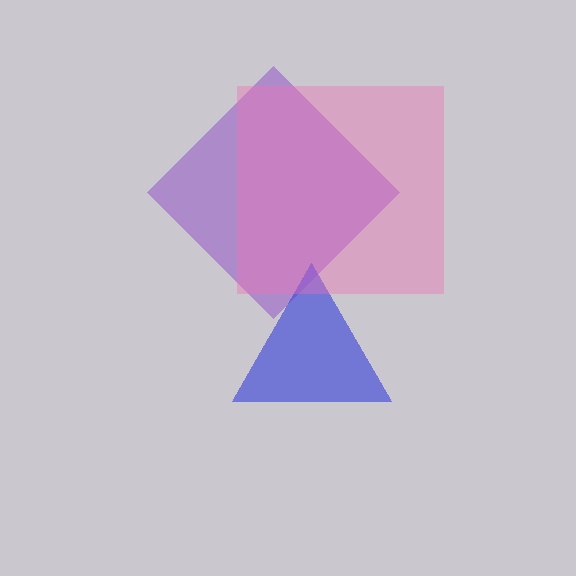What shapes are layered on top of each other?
The layered shapes are: a purple diamond, a blue triangle, a pink square.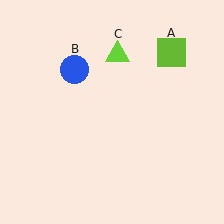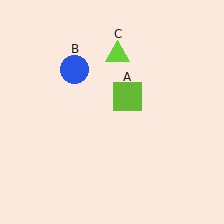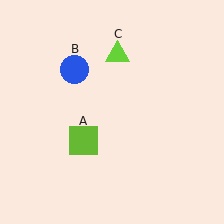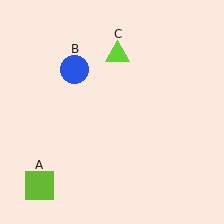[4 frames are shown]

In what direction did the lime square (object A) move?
The lime square (object A) moved down and to the left.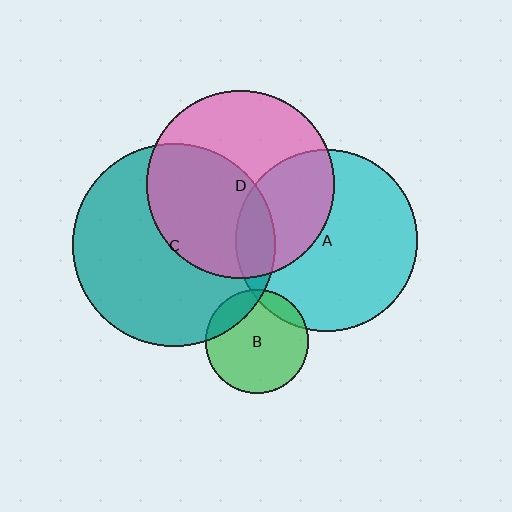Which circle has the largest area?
Circle C (teal).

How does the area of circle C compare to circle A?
Approximately 1.2 times.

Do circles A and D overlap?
Yes.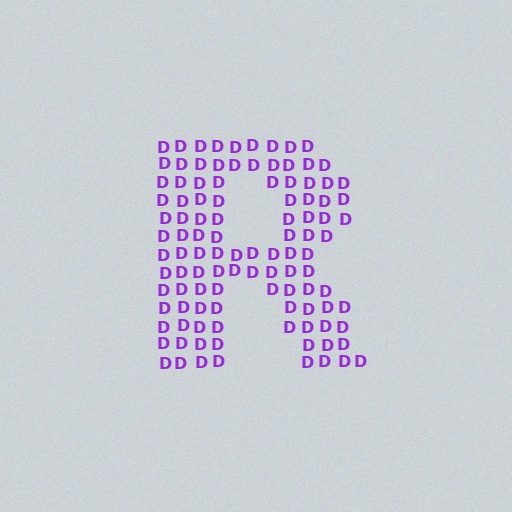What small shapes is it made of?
It is made of small letter D's.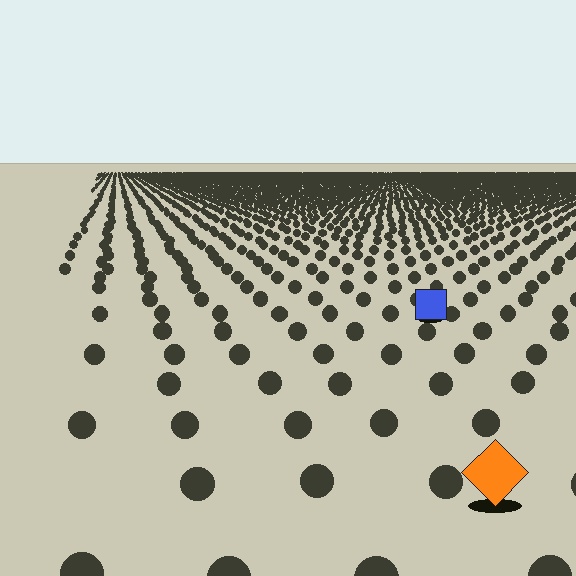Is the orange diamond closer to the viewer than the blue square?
Yes. The orange diamond is closer — you can tell from the texture gradient: the ground texture is coarser near it.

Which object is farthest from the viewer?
The blue square is farthest from the viewer. It appears smaller and the ground texture around it is denser.